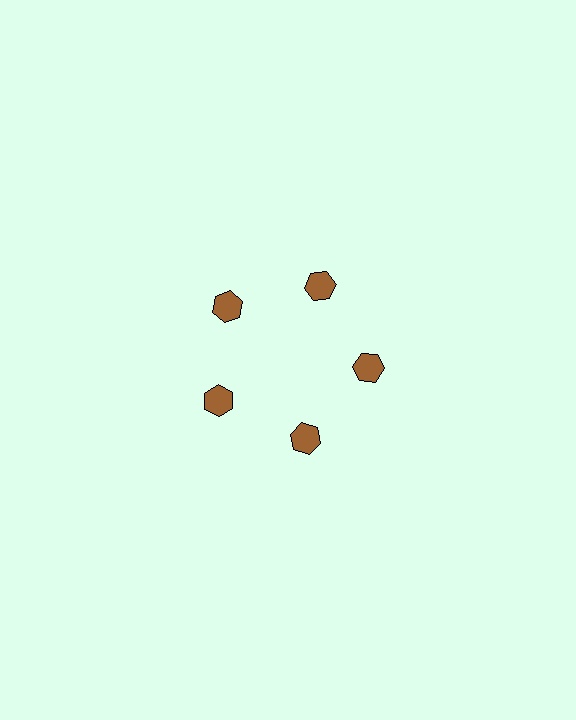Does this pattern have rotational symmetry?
Yes, this pattern has 5-fold rotational symmetry. It looks the same after rotating 72 degrees around the center.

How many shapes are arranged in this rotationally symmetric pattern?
There are 5 shapes, arranged in 5 groups of 1.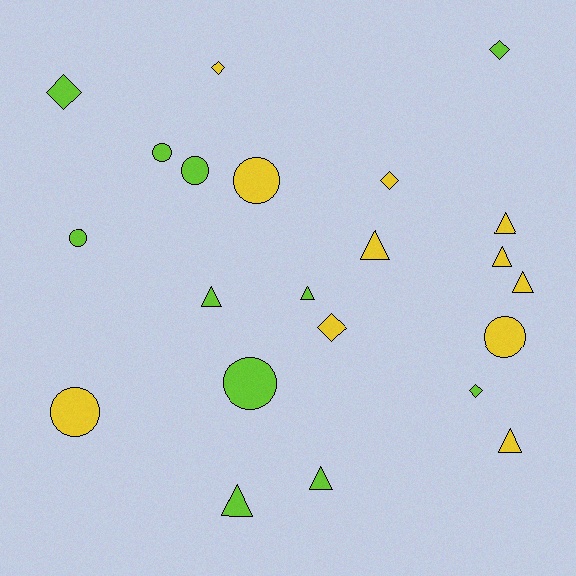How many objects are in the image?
There are 22 objects.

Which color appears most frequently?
Lime, with 11 objects.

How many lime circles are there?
There are 4 lime circles.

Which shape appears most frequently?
Triangle, with 9 objects.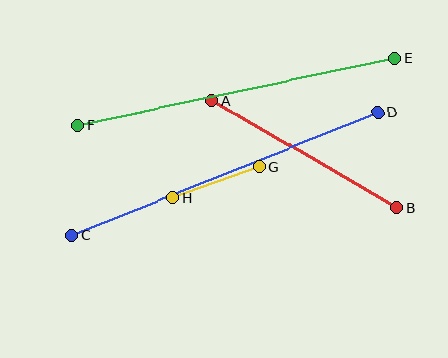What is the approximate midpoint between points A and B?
The midpoint is at approximately (305, 154) pixels.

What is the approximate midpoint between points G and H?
The midpoint is at approximately (216, 182) pixels.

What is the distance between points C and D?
The distance is approximately 330 pixels.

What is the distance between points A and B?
The distance is approximately 213 pixels.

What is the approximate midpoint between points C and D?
The midpoint is at approximately (225, 174) pixels.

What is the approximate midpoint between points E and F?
The midpoint is at approximately (236, 92) pixels.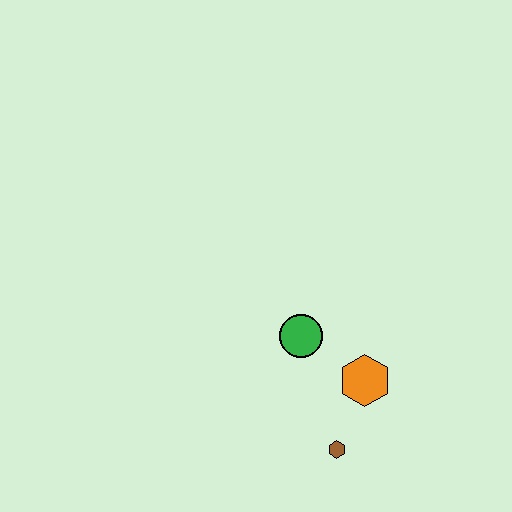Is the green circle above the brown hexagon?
Yes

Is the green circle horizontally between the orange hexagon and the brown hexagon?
No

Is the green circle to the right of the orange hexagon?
No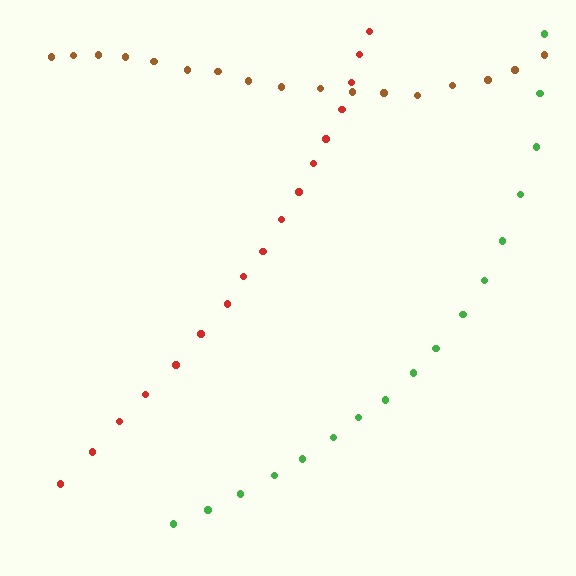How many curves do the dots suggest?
There are 3 distinct paths.